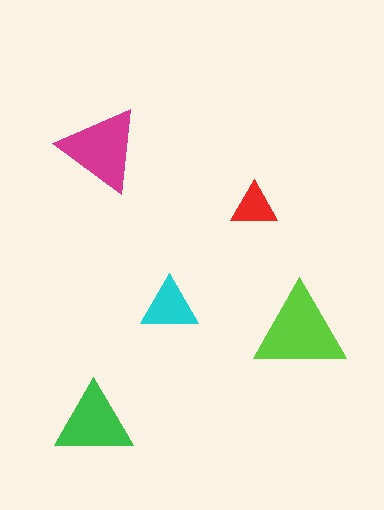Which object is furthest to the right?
The lime triangle is rightmost.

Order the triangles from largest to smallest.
the lime one, the magenta one, the green one, the cyan one, the red one.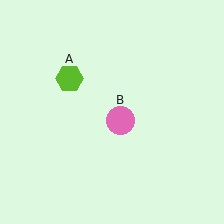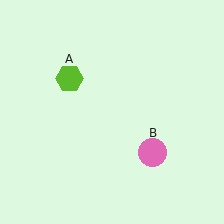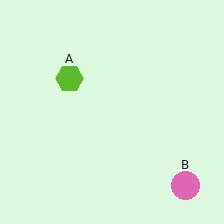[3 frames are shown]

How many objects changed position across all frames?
1 object changed position: pink circle (object B).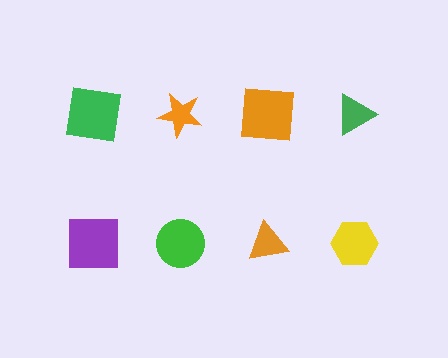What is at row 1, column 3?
An orange square.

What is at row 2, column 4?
A yellow hexagon.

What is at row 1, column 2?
An orange star.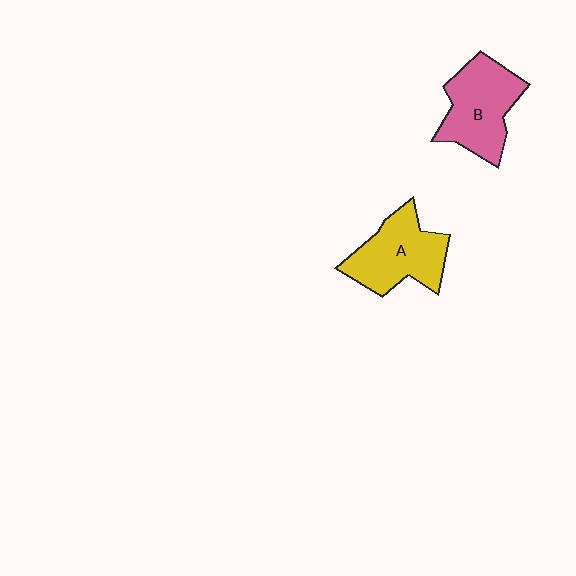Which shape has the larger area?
Shape B (pink).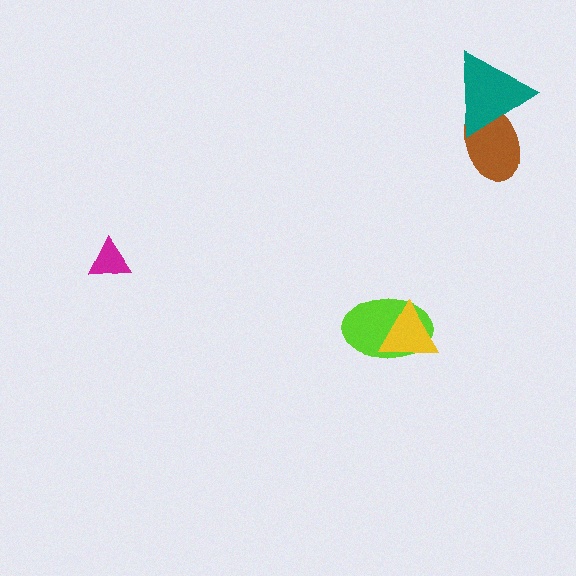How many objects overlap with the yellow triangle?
1 object overlaps with the yellow triangle.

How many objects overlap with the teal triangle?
1 object overlaps with the teal triangle.